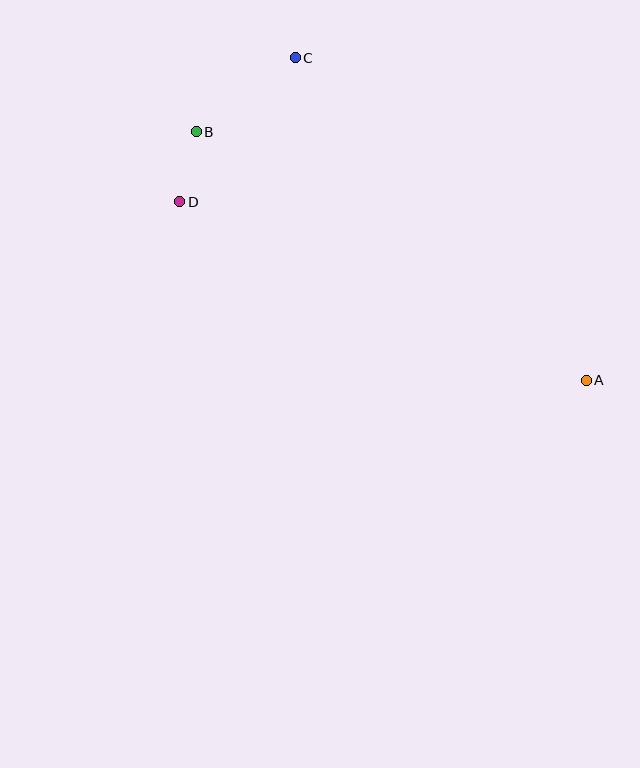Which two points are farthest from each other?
Points A and B are farthest from each other.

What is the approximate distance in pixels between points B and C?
The distance between B and C is approximately 124 pixels.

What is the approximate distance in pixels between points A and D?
The distance between A and D is approximately 444 pixels.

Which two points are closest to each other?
Points B and D are closest to each other.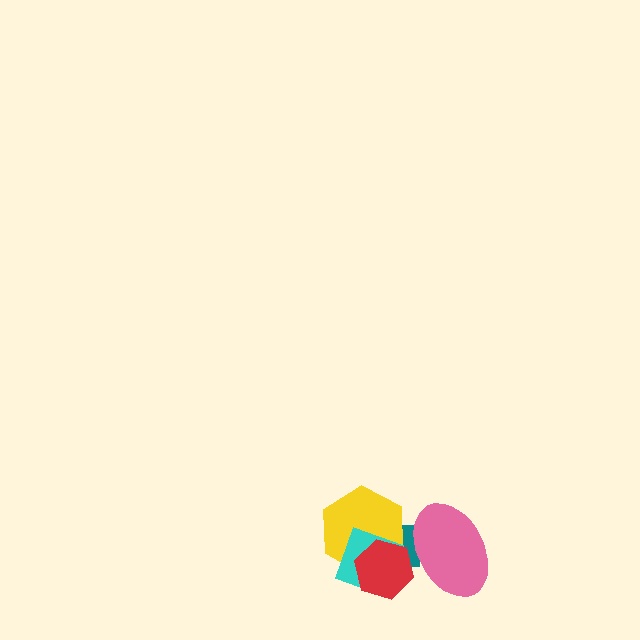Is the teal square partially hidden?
Yes, it is partially covered by another shape.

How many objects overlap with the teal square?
4 objects overlap with the teal square.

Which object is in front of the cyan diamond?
The red hexagon is in front of the cyan diamond.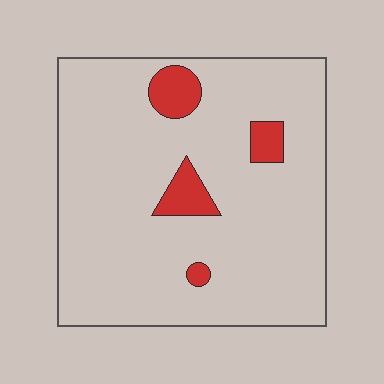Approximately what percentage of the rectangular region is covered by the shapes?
Approximately 10%.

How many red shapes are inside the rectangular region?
4.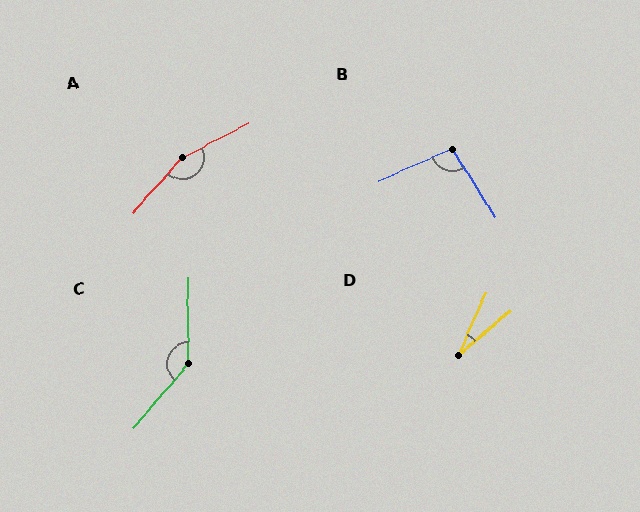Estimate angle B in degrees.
Approximately 98 degrees.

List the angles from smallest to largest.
D (26°), B (98°), C (140°), A (159°).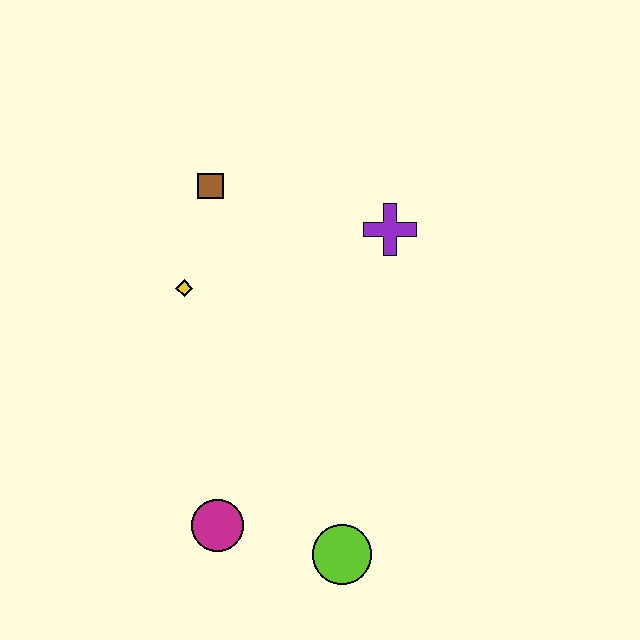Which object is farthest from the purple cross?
The magenta circle is farthest from the purple cross.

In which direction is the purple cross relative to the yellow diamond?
The purple cross is to the right of the yellow diamond.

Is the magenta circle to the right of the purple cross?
No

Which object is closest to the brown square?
The yellow diamond is closest to the brown square.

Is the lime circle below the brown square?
Yes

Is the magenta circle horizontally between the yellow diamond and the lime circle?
Yes